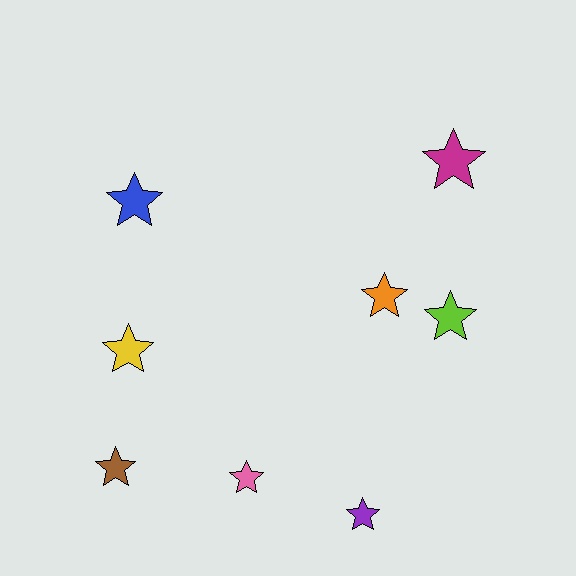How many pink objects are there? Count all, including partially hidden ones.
There is 1 pink object.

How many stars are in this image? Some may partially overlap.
There are 8 stars.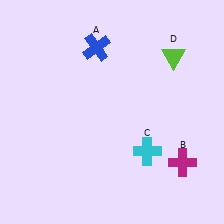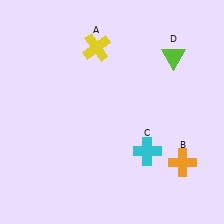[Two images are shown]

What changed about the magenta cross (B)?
In Image 1, B is magenta. In Image 2, it changed to orange.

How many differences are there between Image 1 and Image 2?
There are 2 differences between the two images.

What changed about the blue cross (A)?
In Image 1, A is blue. In Image 2, it changed to yellow.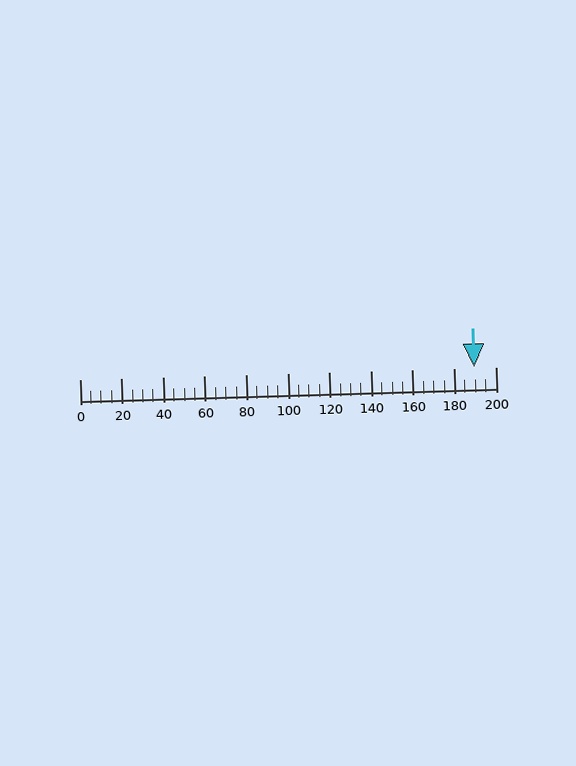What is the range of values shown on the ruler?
The ruler shows values from 0 to 200.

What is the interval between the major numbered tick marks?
The major tick marks are spaced 20 units apart.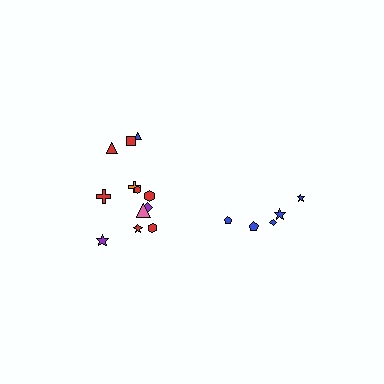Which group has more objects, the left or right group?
The left group.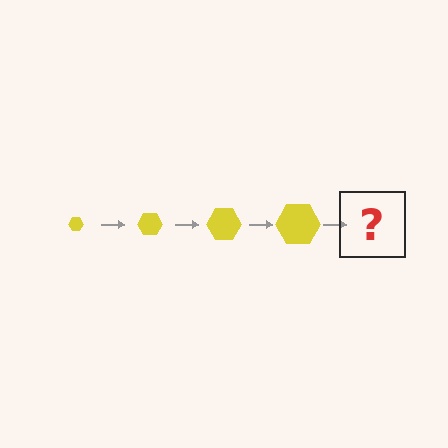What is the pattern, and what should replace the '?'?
The pattern is that the hexagon gets progressively larger each step. The '?' should be a yellow hexagon, larger than the previous one.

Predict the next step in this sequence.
The next step is a yellow hexagon, larger than the previous one.